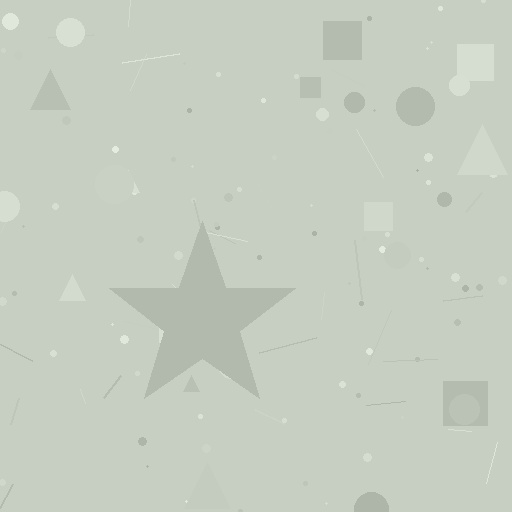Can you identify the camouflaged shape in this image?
The camouflaged shape is a star.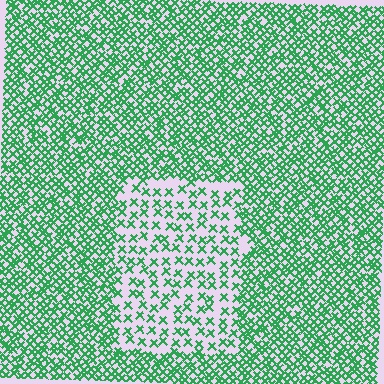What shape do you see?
I see a rectangle.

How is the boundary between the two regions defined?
The boundary is defined by a change in element density (approximately 2.2x ratio). All elements are the same color, size, and shape.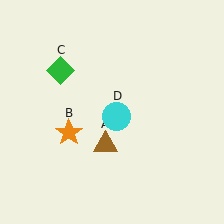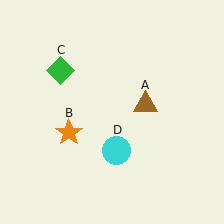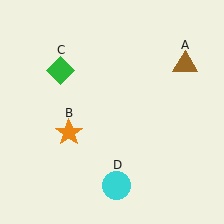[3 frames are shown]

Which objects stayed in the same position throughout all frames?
Orange star (object B) and green diamond (object C) remained stationary.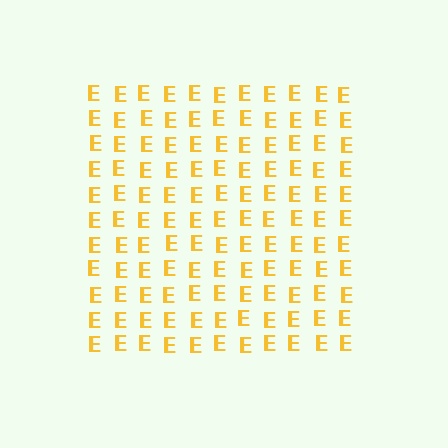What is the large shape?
The large shape is a square.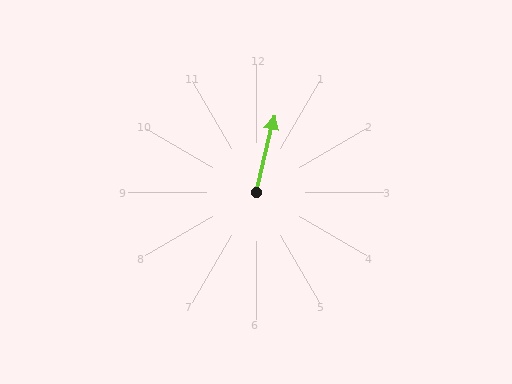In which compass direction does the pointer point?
North.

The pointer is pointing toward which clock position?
Roughly 12 o'clock.